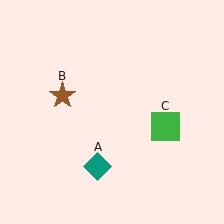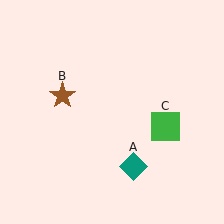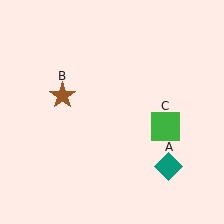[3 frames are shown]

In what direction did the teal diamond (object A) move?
The teal diamond (object A) moved right.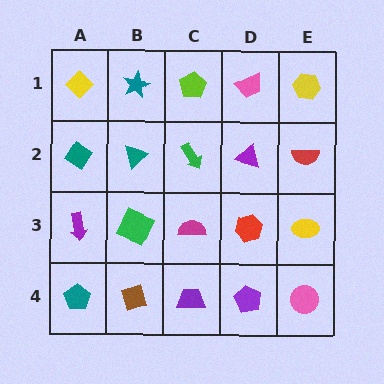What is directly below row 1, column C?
A green arrow.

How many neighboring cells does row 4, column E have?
2.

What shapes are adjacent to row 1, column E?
A red semicircle (row 2, column E), a pink trapezoid (row 1, column D).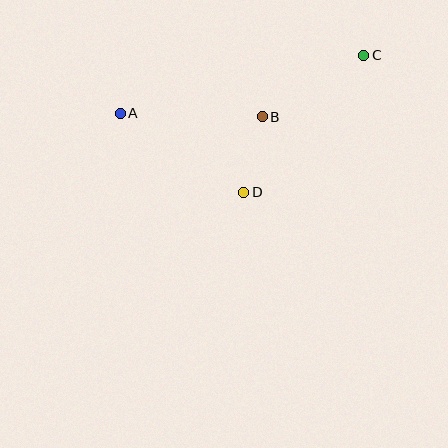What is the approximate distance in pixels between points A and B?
The distance between A and B is approximately 142 pixels.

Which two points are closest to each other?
Points B and D are closest to each other.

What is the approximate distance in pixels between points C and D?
The distance between C and D is approximately 182 pixels.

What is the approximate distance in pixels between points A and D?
The distance between A and D is approximately 147 pixels.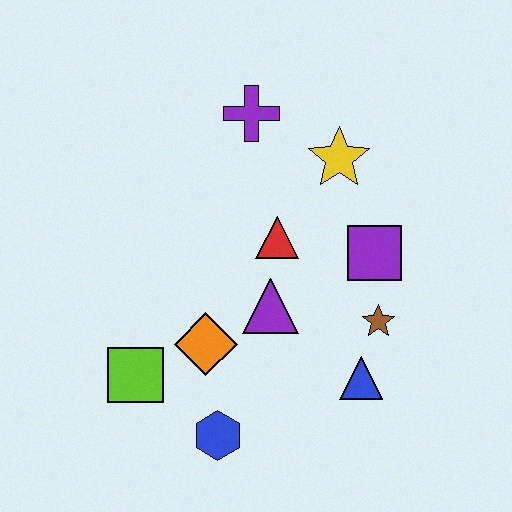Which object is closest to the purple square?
The brown star is closest to the purple square.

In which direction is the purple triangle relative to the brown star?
The purple triangle is to the left of the brown star.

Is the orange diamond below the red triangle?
Yes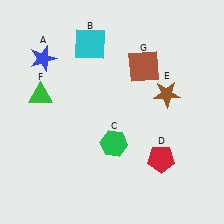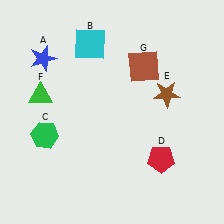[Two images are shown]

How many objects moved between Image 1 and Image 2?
1 object moved between the two images.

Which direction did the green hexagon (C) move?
The green hexagon (C) moved left.